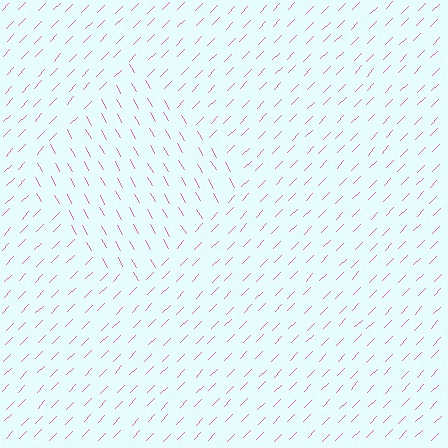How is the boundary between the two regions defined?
The boundary is defined purely by a change in line orientation (approximately 75 degrees difference). All lines are the same color and thickness.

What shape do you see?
I see a diamond.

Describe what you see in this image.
The image is filled with small pink line segments. A diamond region in the image has lines oriented differently from the surrounding lines, creating a visible texture boundary.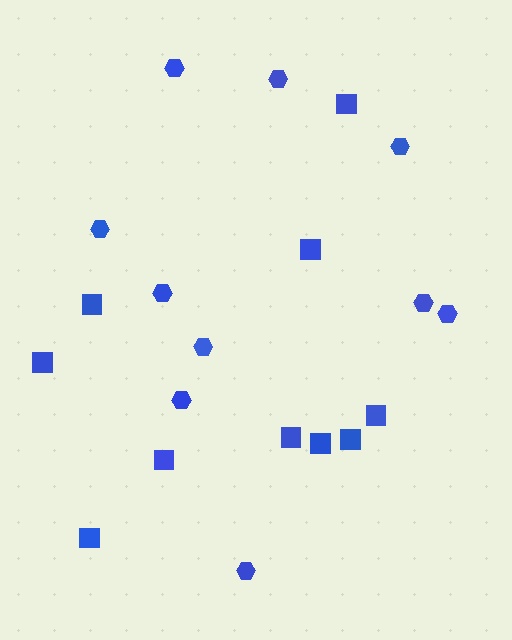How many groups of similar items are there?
There are 2 groups: one group of hexagons (10) and one group of squares (10).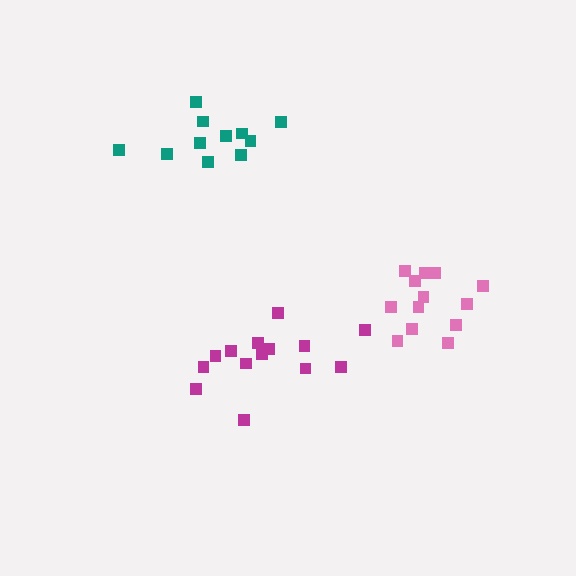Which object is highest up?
The teal cluster is topmost.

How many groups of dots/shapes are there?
There are 3 groups.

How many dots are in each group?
Group 1: 14 dots, Group 2: 11 dots, Group 3: 13 dots (38 total).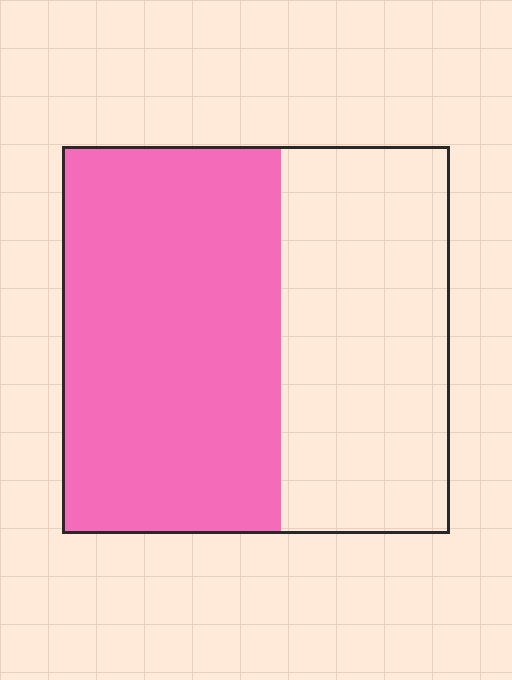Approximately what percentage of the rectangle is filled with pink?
Approximately 55%.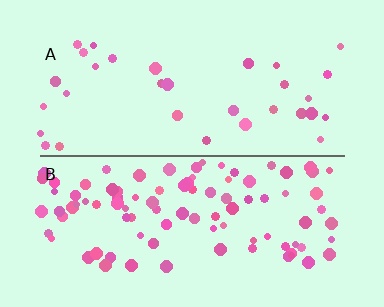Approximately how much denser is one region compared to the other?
Approximately 3.0× — region B over region A.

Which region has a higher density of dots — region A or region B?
B (the bottom).